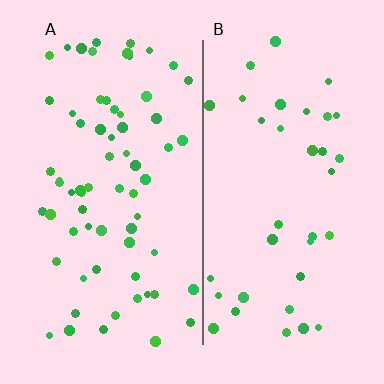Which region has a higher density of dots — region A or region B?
A (the left).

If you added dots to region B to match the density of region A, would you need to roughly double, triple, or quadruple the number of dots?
Approximately double.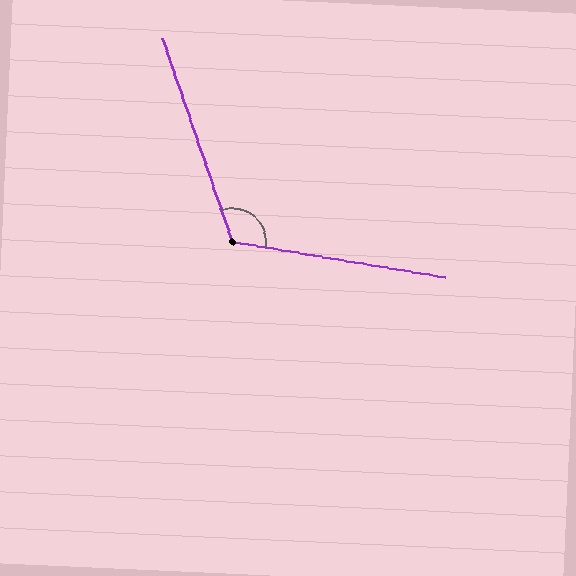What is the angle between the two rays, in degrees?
Approximately 119 degrees.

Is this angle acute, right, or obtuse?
It is obtuse.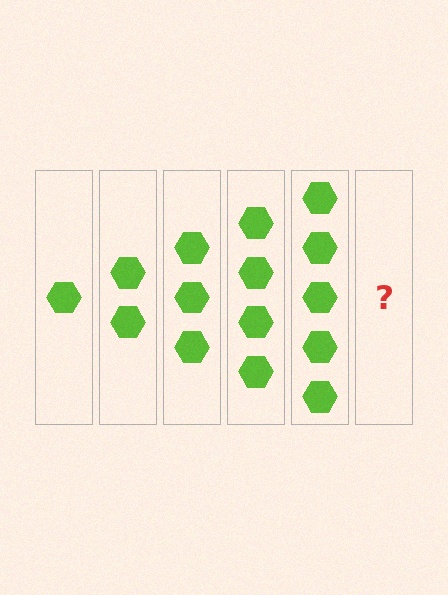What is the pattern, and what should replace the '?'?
The pattern is that each step adds one more hexagon. The '?' should be 6 hexagons.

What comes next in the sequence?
The next element should be 6 hexagons.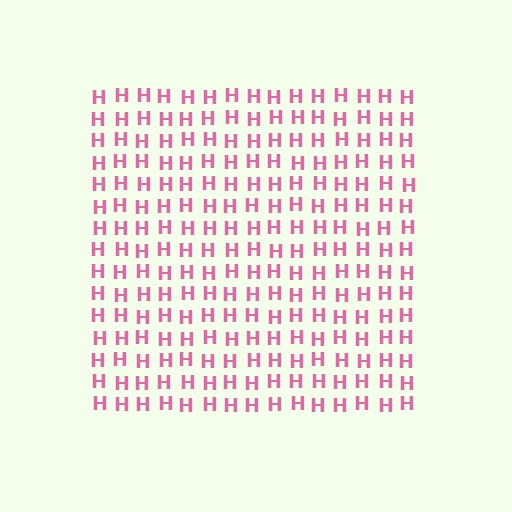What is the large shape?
The large shape is a square.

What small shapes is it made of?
It is made of small letter H's.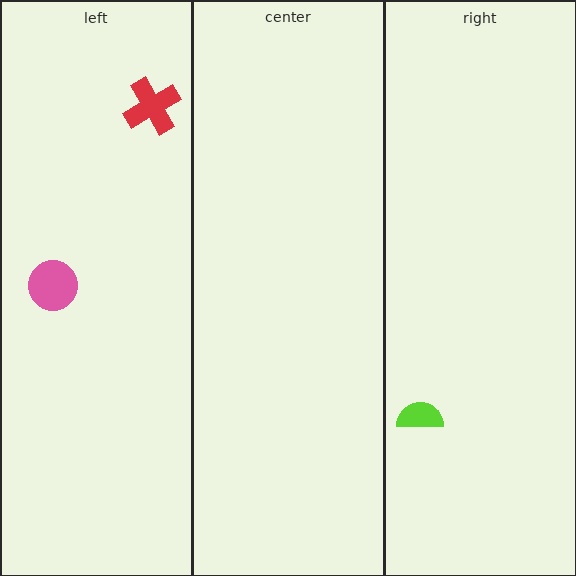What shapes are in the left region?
The pink circle, the red cross.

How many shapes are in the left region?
2.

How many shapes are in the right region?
1.